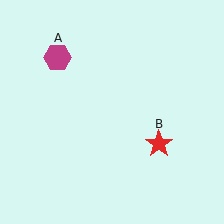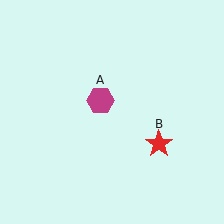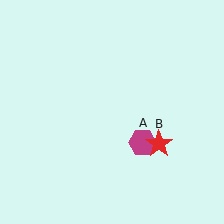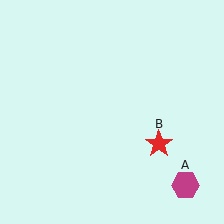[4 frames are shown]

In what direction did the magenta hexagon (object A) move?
The magenta hexagon (object A) moved down and to the right.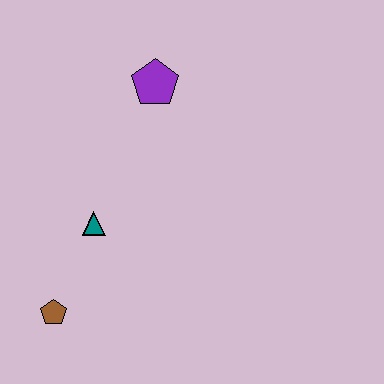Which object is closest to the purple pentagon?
The teal triangle is closest to the purple pentagon.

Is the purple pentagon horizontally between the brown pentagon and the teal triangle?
No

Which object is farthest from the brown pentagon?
The purple pentagon is farthest from the brown pentagon.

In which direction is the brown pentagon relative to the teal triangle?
The brown pentagon is below the teal triangle.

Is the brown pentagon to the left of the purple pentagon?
Yes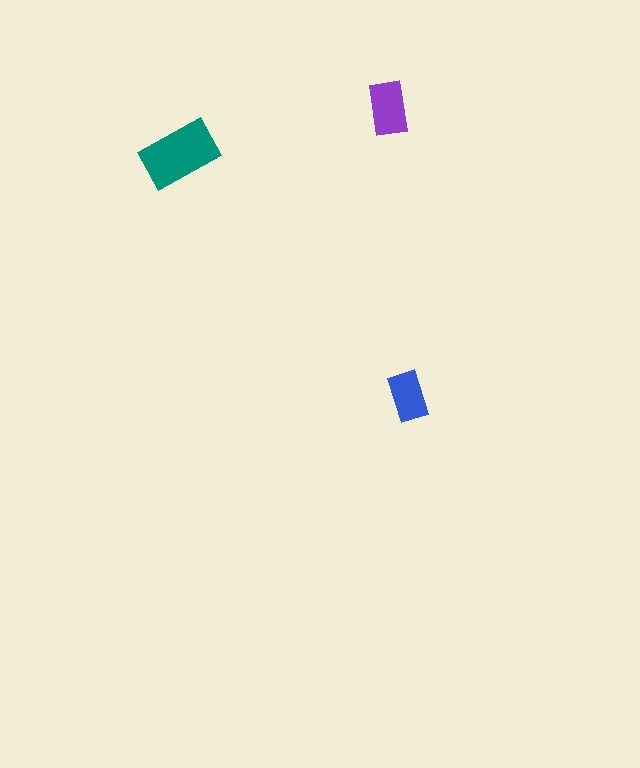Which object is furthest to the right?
The blue rectangle is rightmost.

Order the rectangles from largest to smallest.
the teal one, the purple one, the blue one.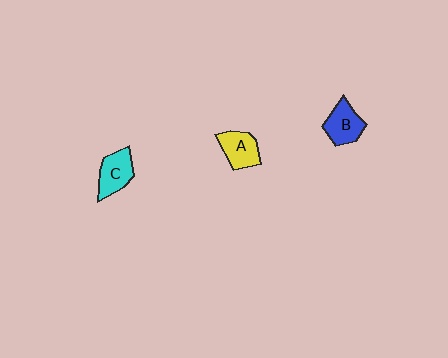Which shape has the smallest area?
Shape A (yellow).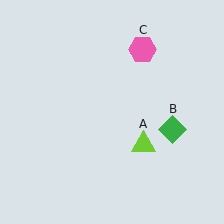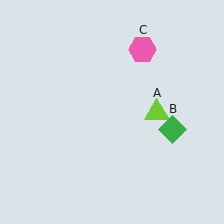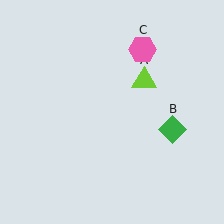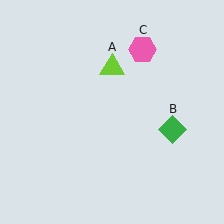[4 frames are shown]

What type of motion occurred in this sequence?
The lime triangle (object A) rotated counterclockwise around the center of the scene.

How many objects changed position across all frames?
1 object changed position: lime triangle (object A).